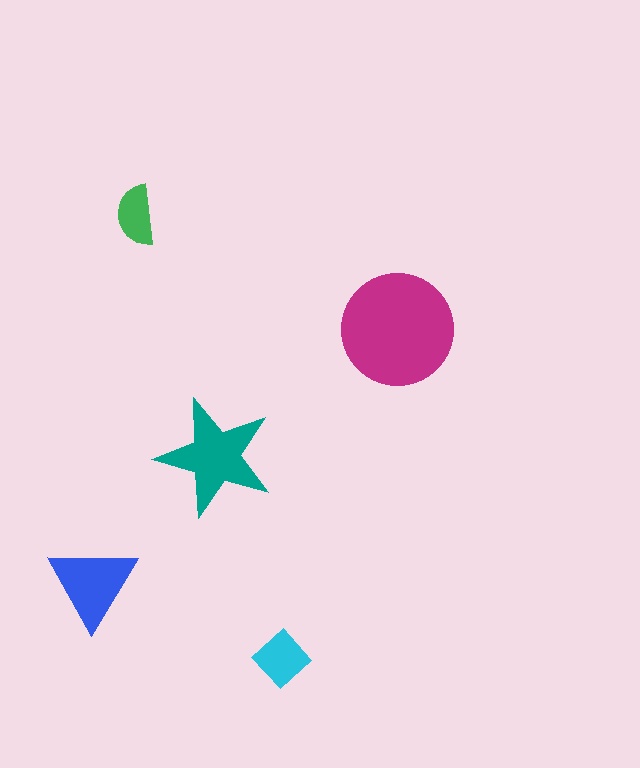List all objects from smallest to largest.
The green semicircle, the cyan diamond, the blue triangle, the teal star, the magenta circle.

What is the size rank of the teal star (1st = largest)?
2nd.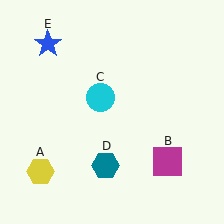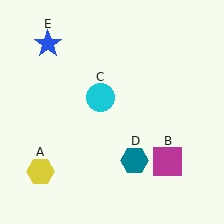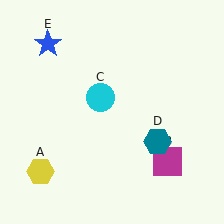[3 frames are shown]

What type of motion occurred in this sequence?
The teal hexagon (object D) rotated counterclockwise around the center of the scene.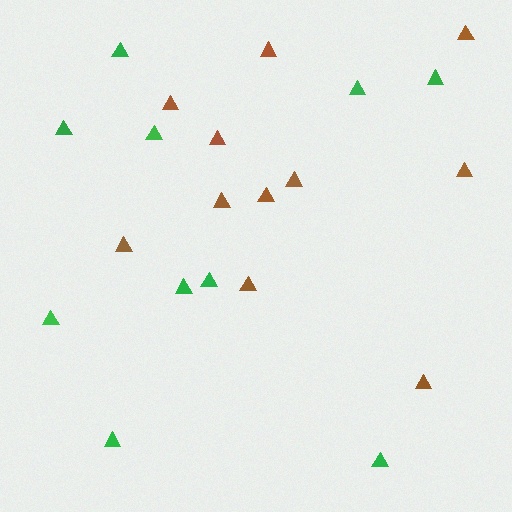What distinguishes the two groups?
There are 2 groups: one group of green triangles (10) and one group of brown triangles (11).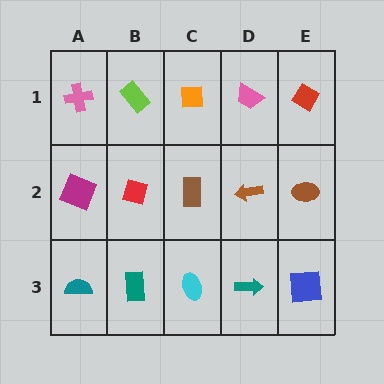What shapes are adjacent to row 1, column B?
A red diamond (row 2, column B), a pink cross (row 1, column A), an orange square (row 1, column C).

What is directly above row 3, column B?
A red diamond.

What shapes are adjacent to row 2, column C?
An orange square (row 1, column C), a cyan ellipse (row 3, column C), a red diamond (row 2, column B), a brown arrow (row 2, column D).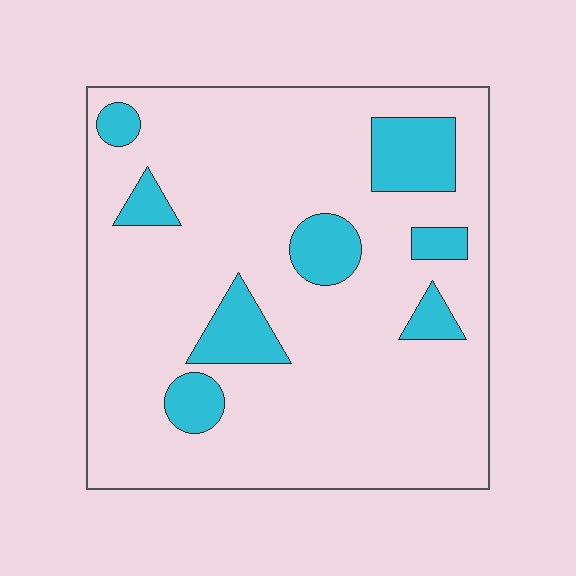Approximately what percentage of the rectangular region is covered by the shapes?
Approximately 15%.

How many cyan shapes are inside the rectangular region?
8.